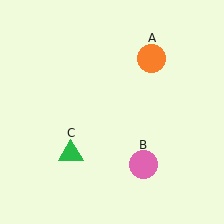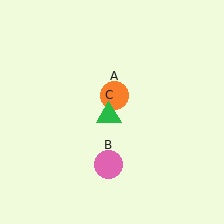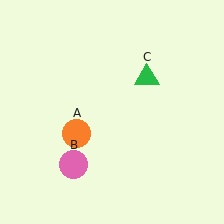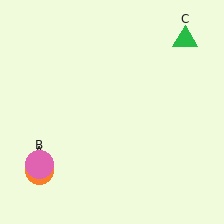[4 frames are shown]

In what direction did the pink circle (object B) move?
The pink circle (object B) moved left.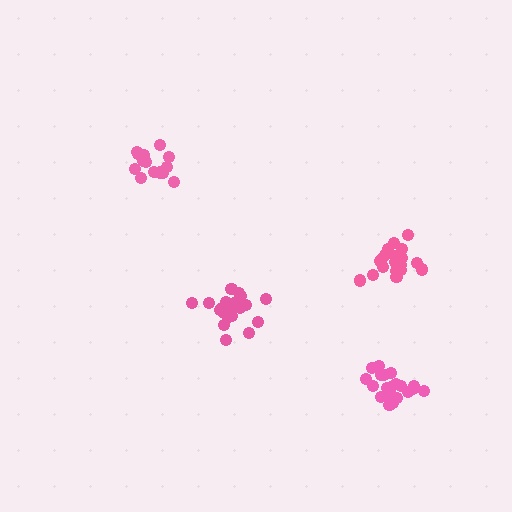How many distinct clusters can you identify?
There are 4 distinct clusters.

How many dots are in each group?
Group 1: 14 dots, Group 2: 20 dots, Group 3: 20 dots, Group 4: 20 dots (74 total).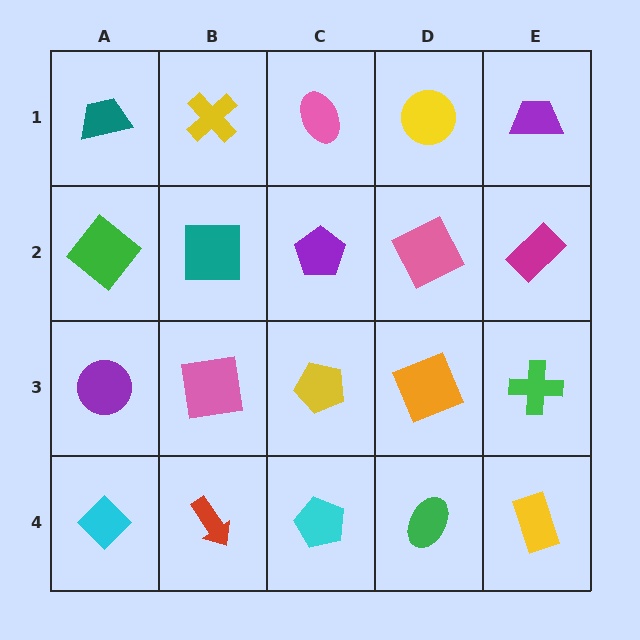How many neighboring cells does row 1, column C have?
3.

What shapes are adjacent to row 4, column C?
A yellow pentagon (row 3, column C), a red arrow (row 4, column B), a green ellipse (row 4, column D).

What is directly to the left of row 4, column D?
A cyan pentagon.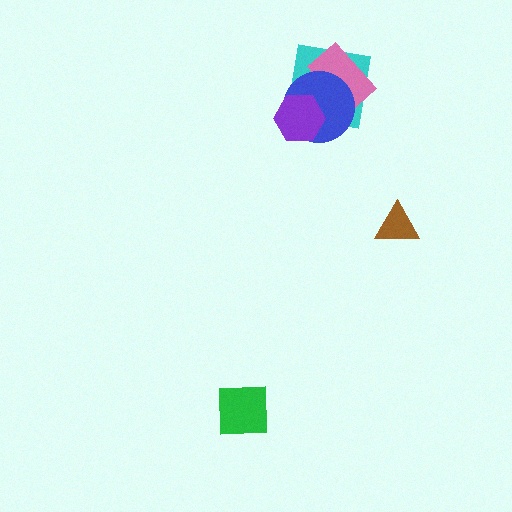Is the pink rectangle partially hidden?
Yes, it is partially covered by another shape.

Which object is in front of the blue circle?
The purple hexagon is in front of the blue circle.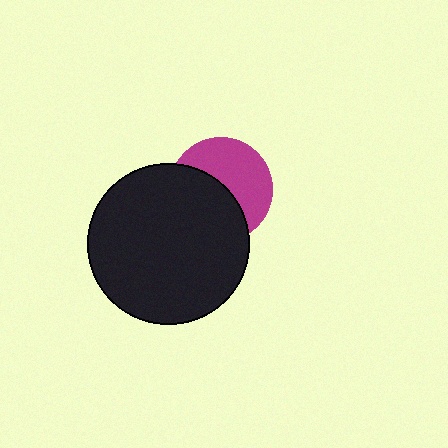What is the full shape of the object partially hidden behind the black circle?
The partially hidden object is a magenta circle.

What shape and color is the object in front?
The object in front is a black circle.